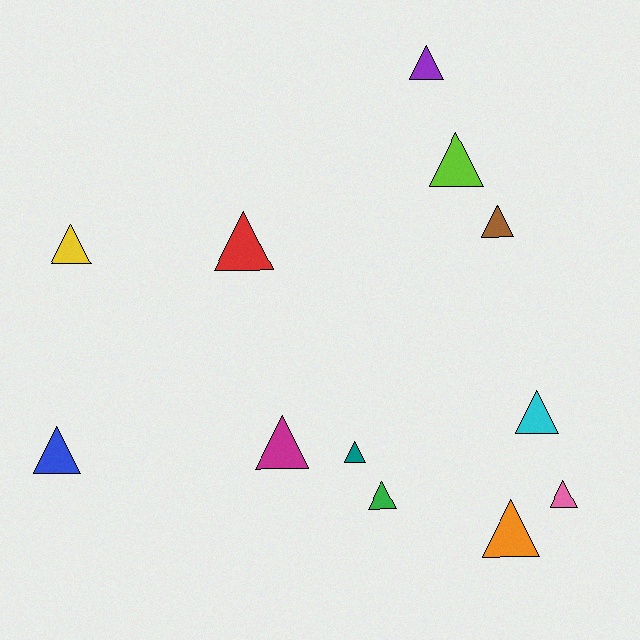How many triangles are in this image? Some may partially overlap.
There are 12 triangles.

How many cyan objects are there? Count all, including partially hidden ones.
There is 1 cyan object.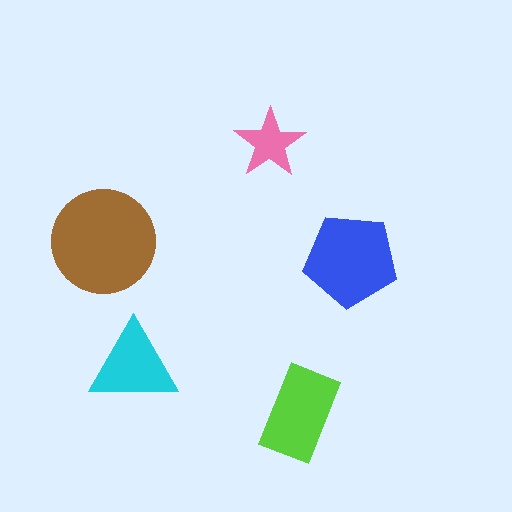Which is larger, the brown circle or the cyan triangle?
The brown circle.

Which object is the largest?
The brown circle.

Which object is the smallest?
The pink star.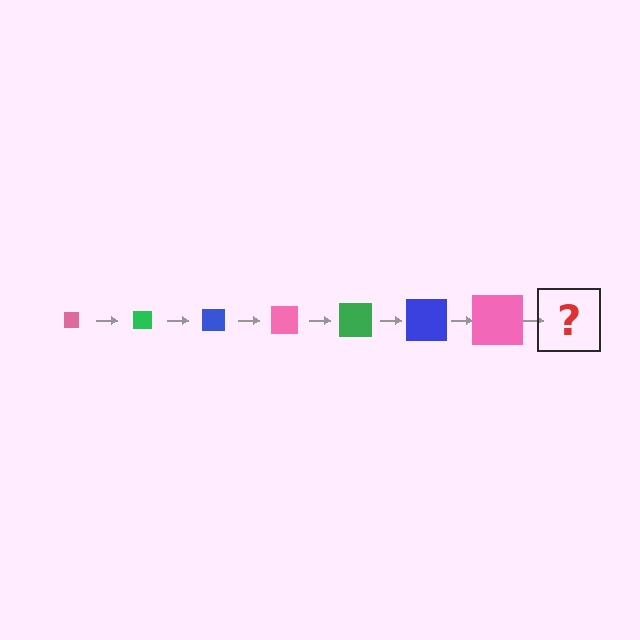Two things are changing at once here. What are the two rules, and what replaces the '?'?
The two rules are that the square grows larger each step and the color cycles through pink, green, and blue. The '?' should be a green square, larger than the previous one.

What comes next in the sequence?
The next element should be a green square, larger than the previous one.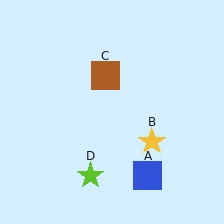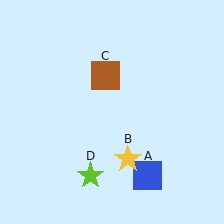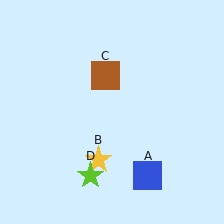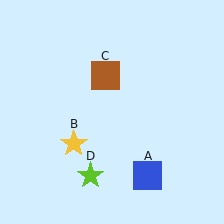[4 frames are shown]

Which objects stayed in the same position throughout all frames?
Blue square (object A) and brown square (object C) and lime star (object D) remained stationary.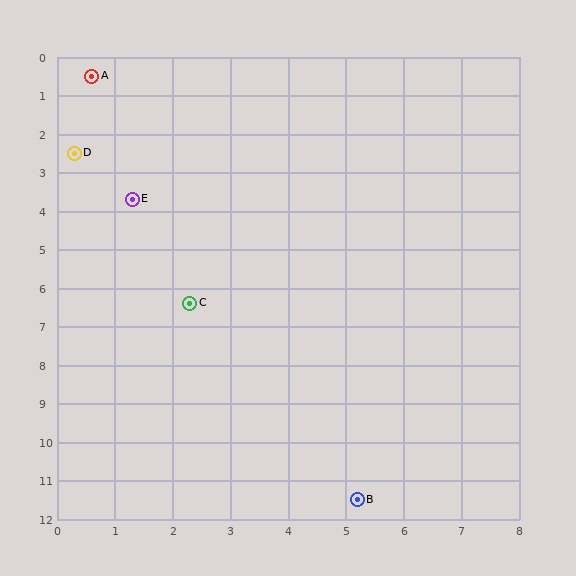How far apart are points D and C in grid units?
Points D and C are about 4.4 grid units apart.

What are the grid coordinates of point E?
Point E is at approximately (1.3, 3.7).